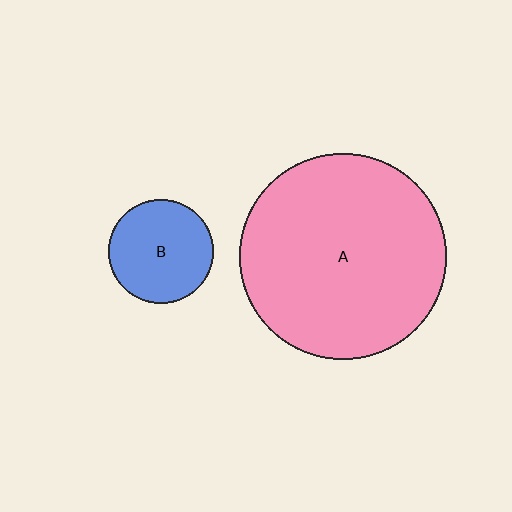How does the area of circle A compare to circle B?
Approximately 3.9 times.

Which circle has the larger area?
Circle A (pink).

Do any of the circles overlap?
No, none of the circles overlap.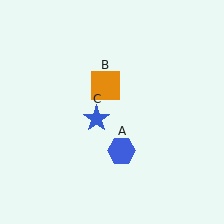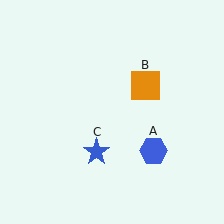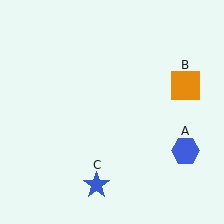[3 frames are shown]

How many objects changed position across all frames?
3 objects changed position: blue hexagon (object A), orange square (object B), blue star (object C).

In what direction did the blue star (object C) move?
The blue star (object C) moved down.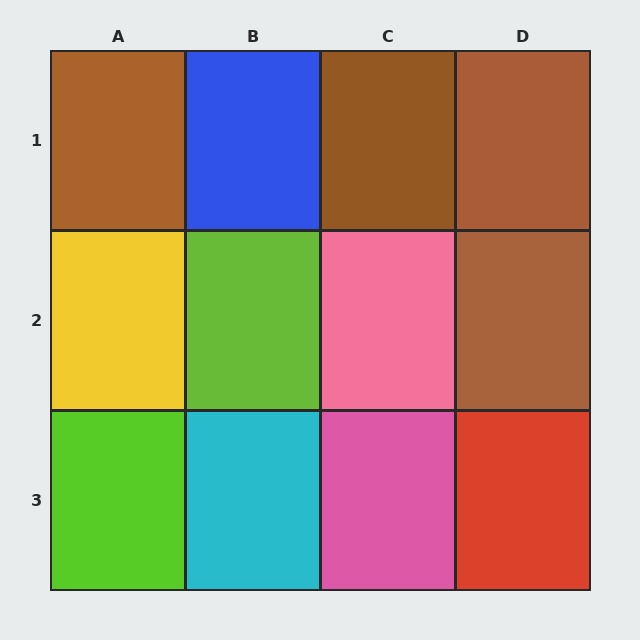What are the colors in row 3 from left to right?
Lime, cyan, pink, red.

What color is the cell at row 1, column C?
Brown.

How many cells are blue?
1 cell is blue.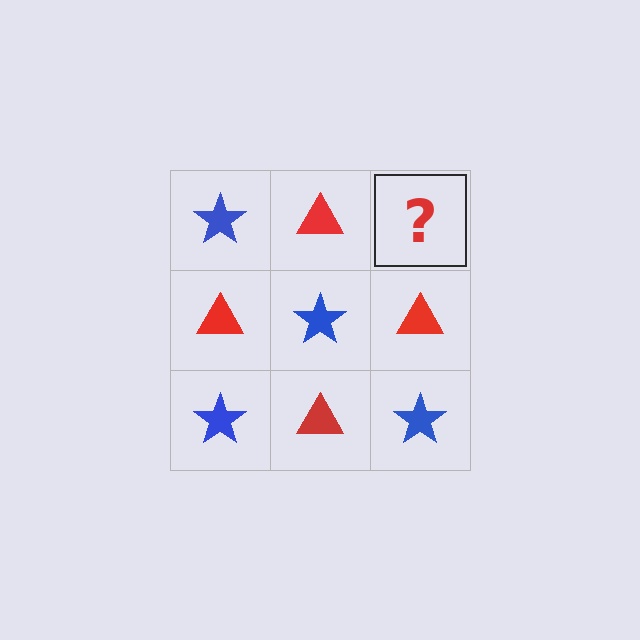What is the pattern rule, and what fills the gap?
The rule is that it alternates blue star and red triangle in a checkerboard pattern. The gap should be filled with a blue star.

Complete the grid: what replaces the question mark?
The question mark should be replaced with a blue star.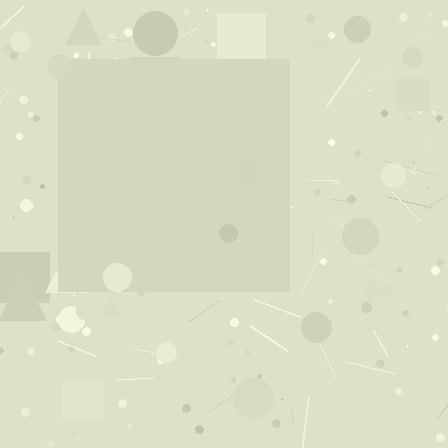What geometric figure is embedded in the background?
A square is embedded in the background.